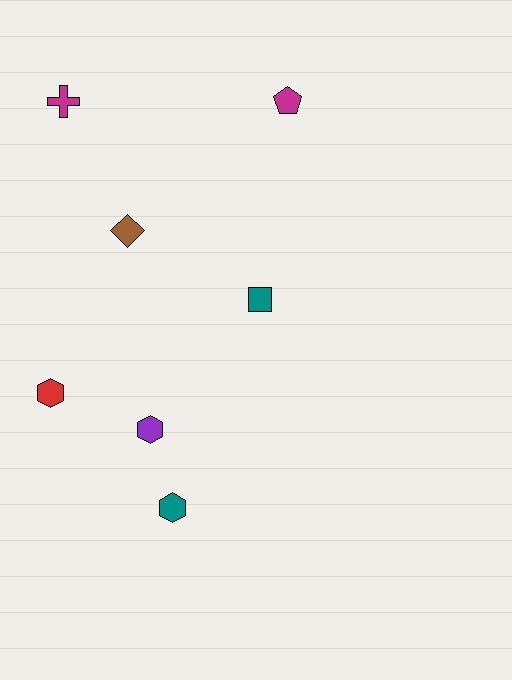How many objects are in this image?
There are 7 objects.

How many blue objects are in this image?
There are no blue objects.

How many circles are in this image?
There are no circles.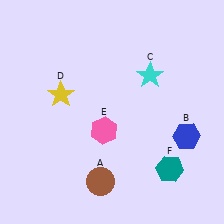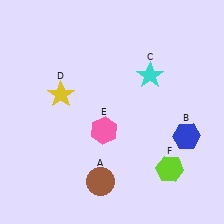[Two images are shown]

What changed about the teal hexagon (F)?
In Image 1, F is teal. In Image 2, it changed to lime.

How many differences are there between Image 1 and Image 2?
There is 1 difference between the two images.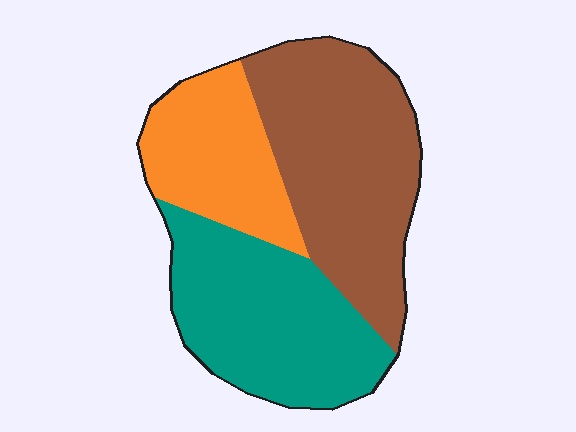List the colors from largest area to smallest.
From largest to smallest: brown, teal, orange.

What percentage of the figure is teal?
Teal covers 35% of the figure.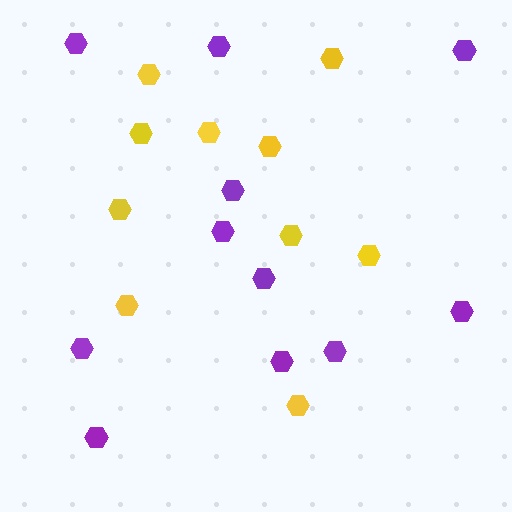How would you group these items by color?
There are 2 groups: one group of purple hexagons (11) and one group of yellow hexagons (10).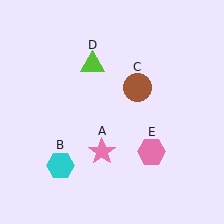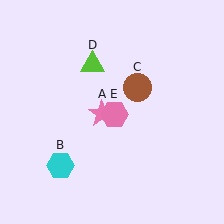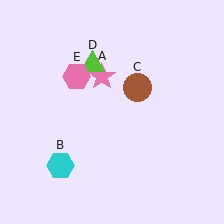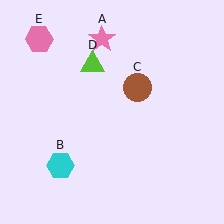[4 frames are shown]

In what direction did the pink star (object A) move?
The pink star (object A) moved up.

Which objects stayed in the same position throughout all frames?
Cyan hexagon (object B) and brown circle (object C) and lime triangle (object D) remained stationary.